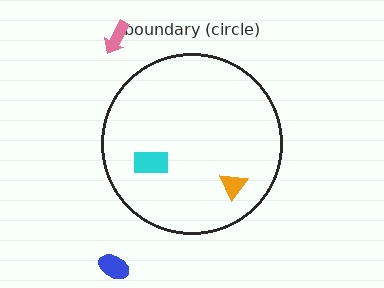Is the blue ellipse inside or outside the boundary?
Outside.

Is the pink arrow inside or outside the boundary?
Outside.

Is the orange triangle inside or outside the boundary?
Inside.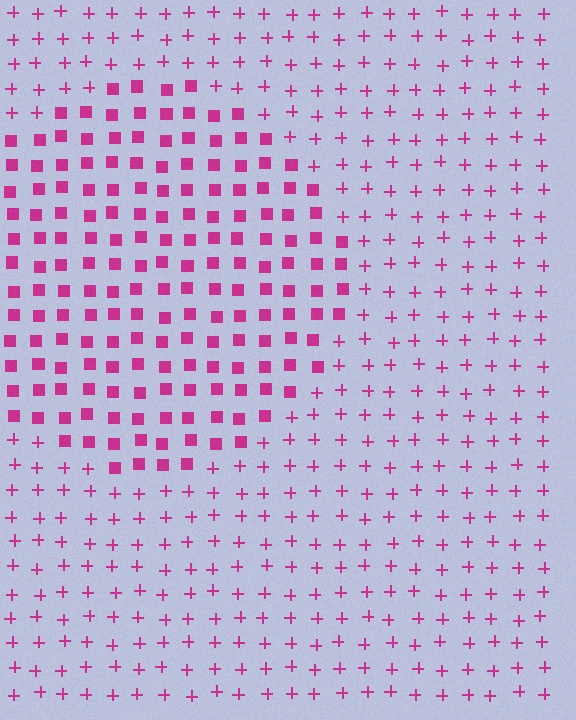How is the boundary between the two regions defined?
The boundary is defined by a change in element shape: squares inside vs. plus signs outside. All elements share the same color and spacing.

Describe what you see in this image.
The image is filled with small magenta elements arranged in a uniform grid. A circle-shaped region contains squares, while the surrounding area contains plus signs. The boundary is defined purely by the change in element shape.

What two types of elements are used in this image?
The image uses squares inside the circle region and plus signs outside it.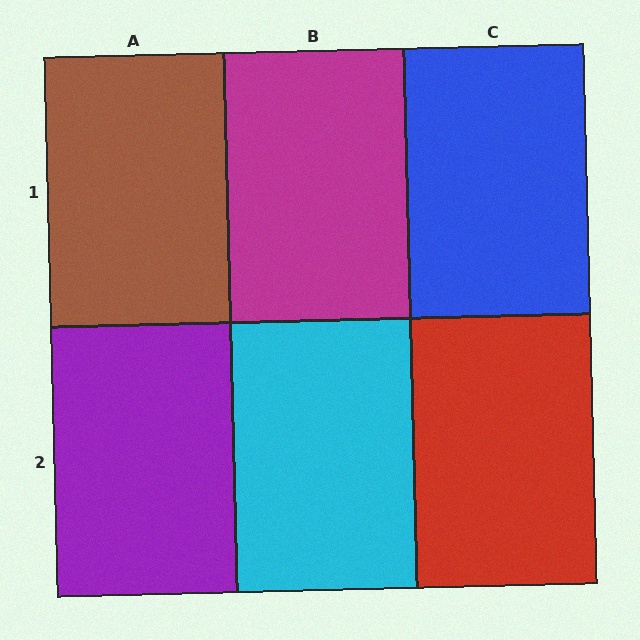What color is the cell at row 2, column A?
Purple.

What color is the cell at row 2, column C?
Red.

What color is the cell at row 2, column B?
Cyan.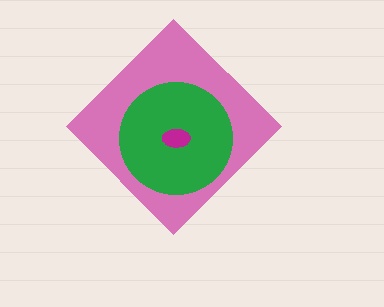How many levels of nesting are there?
3.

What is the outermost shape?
The pink diamond.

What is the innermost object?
The magenta ellipse.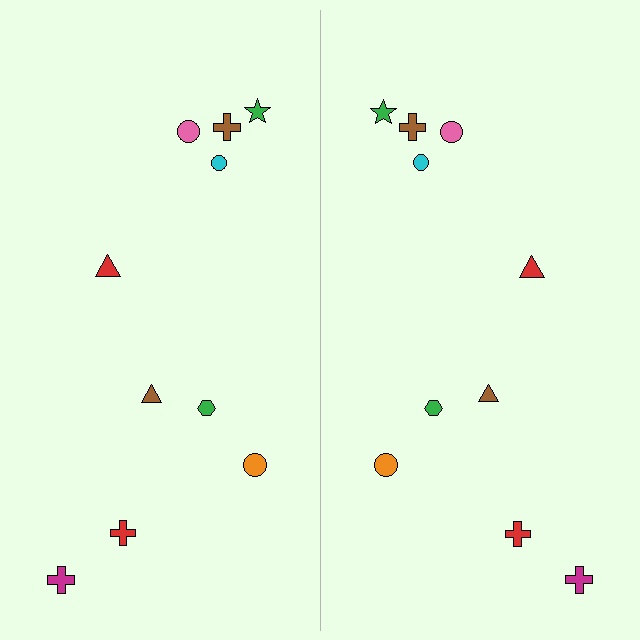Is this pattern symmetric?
Yes, this pattern has bilateral (reflection) symmetry.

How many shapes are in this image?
There are 20 shapes in this image.